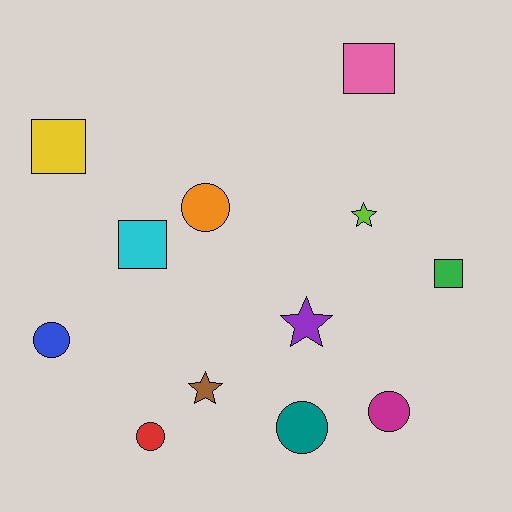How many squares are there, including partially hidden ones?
There are 4 squares.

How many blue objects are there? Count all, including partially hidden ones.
There is 1 blue object.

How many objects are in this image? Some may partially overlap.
There are 12 objects.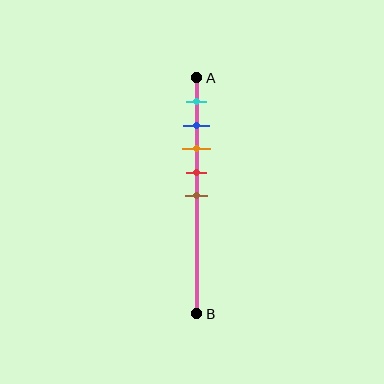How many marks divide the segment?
There are 5 marks dividing the segment.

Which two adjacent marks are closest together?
The blue and orange marks are the closest adjacent pair.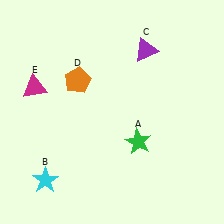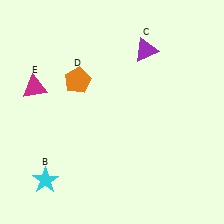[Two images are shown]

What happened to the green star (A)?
The green star (A) was removed in Image 2. It was in the bottom-right area of Image 1.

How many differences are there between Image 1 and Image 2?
There is 1 difference between the two images.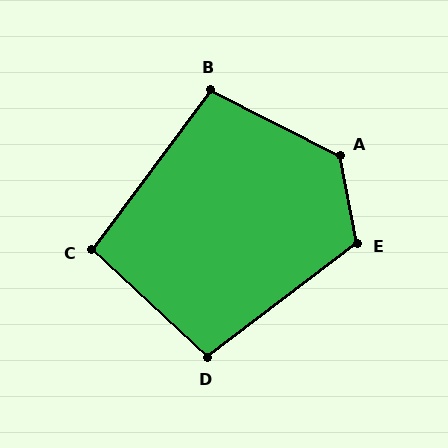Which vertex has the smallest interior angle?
C, at approximately 96 degrees.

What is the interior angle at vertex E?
Approximately 116 degrees (obtuse).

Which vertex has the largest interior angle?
A, at approximately 128 degrees.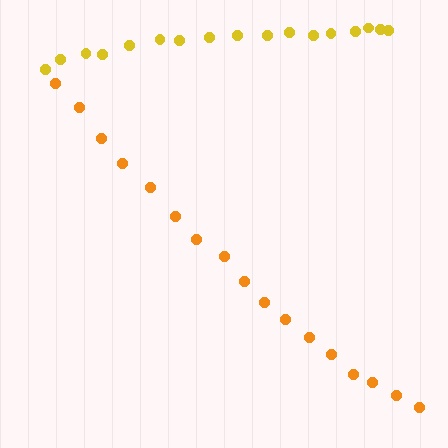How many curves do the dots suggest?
There are 2 distinct paths.